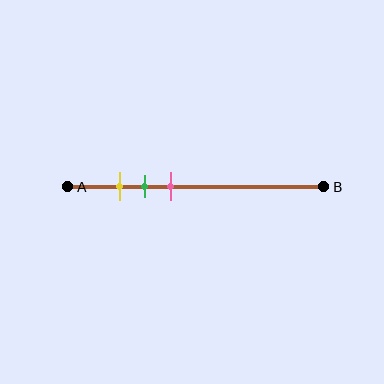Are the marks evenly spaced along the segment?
Yes, the marks are approximately evenly spaced.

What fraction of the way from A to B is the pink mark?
The pink mark is approximately 40% (0.4) of the way from A to B.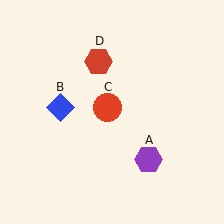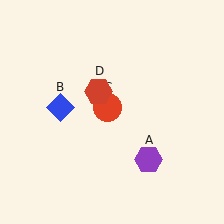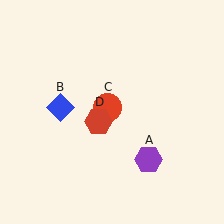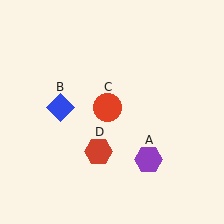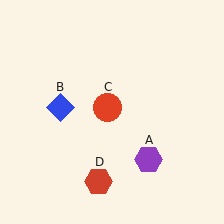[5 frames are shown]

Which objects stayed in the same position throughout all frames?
Purple hexagon (object A) and blue diamond (object B) and red circle (object C) remained stationary.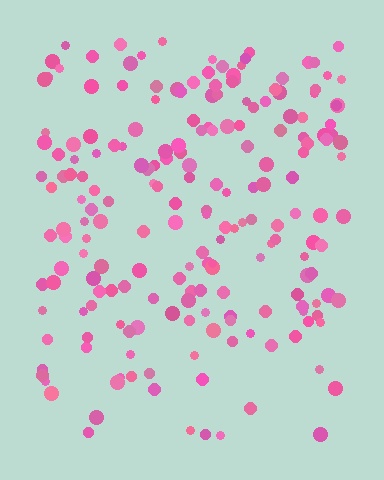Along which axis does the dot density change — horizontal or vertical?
Vertical.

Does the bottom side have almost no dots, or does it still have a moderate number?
Still a moderate number, just noticeably fewer than the top.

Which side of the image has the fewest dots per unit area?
The bottom.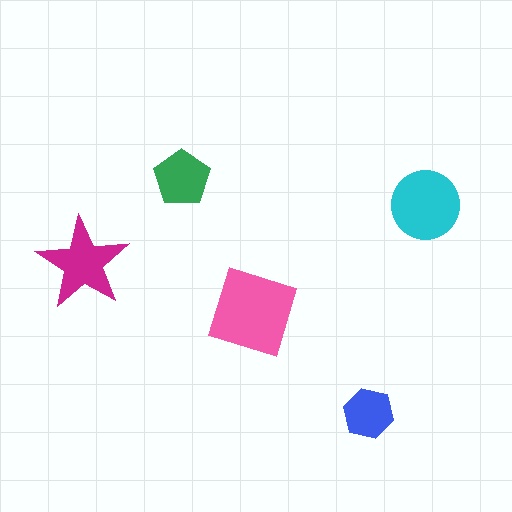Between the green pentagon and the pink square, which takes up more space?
The pink square.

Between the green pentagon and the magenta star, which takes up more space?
The magenta star.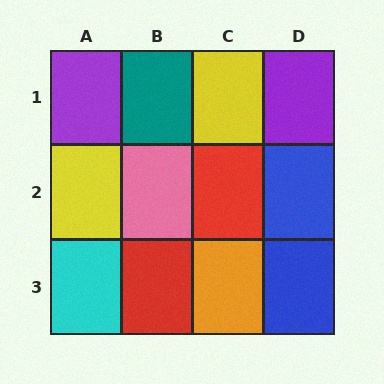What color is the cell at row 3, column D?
Blue.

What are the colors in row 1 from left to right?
Purple, teal, yellow, purple.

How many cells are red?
2 cells are red.